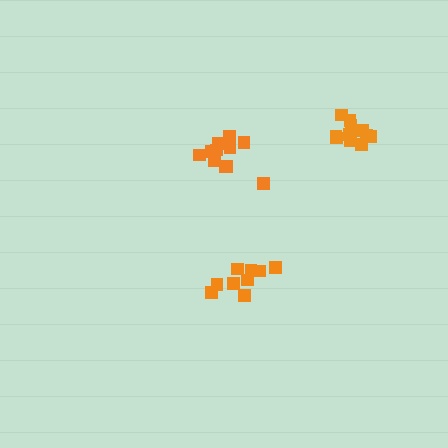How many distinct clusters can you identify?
There are 3 distinct clusters.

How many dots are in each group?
Group 1: 12 dots, Group 2: 9 dots, Group 3: 12 dots (33 total).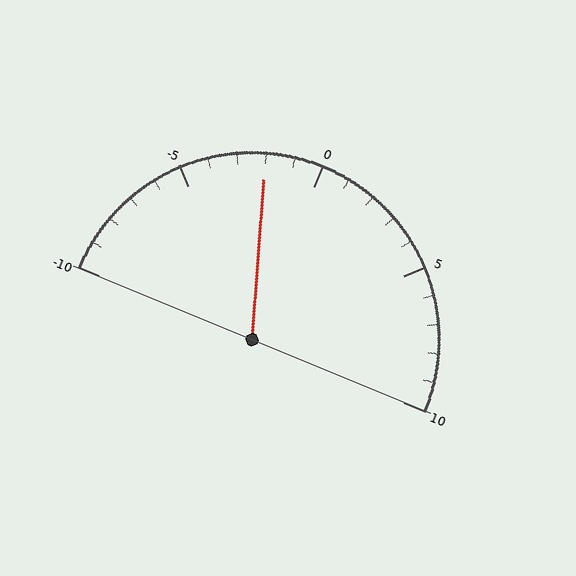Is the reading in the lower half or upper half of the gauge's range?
The reading is in the lower half of the range (-10 to 10).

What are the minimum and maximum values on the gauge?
The gauge ranges from -10 to 10.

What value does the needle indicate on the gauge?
The needle indicates approximately -2.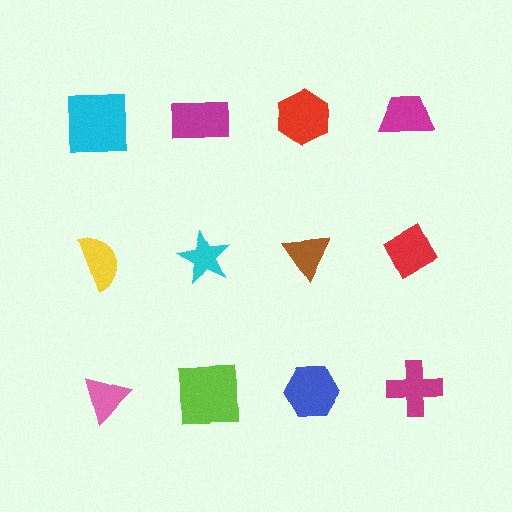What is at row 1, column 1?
A cyan square.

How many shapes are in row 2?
4 shapes.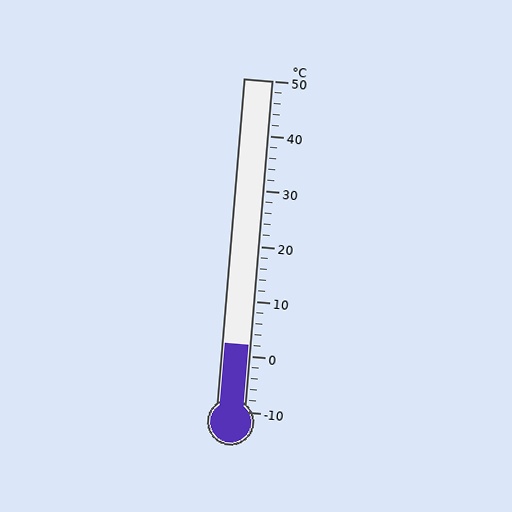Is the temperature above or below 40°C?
The temperature is below 40°C.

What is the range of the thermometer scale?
The thermometer scale ranges from -10°C to 50°C.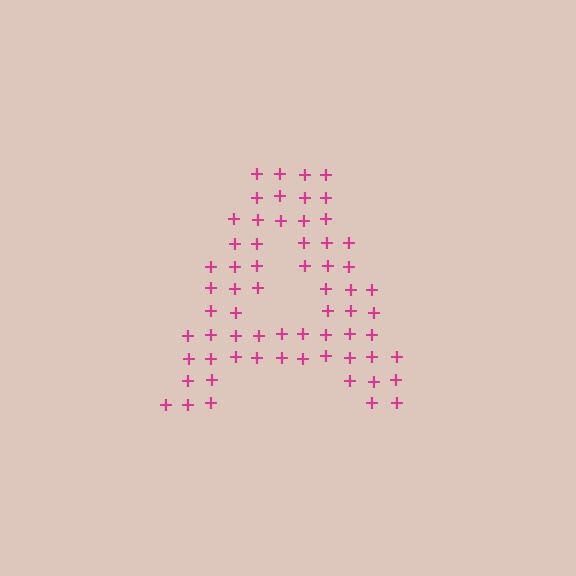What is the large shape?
The large shape is the letter A.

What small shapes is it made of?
It is made of small plus signs.